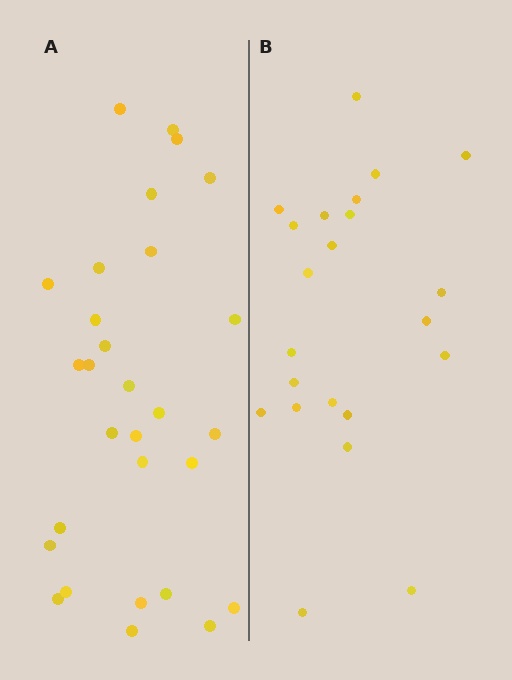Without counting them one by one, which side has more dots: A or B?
Region A (the left region) has more dots.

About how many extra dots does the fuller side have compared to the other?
Region A has roughly 8 or so more dots than region B.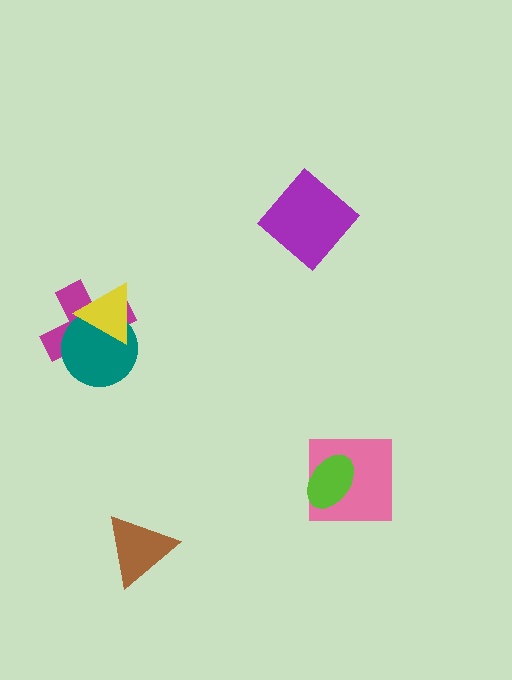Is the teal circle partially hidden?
Yes, it is partially covered by another shape.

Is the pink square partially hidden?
Yes, it is partially covered by another shape.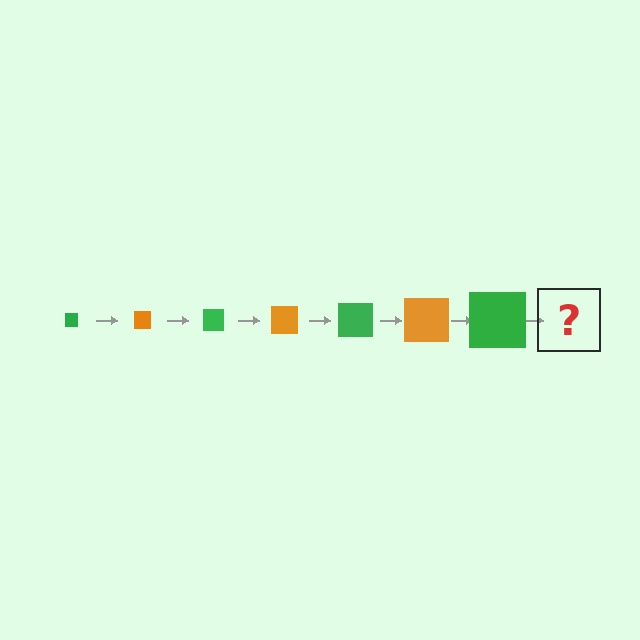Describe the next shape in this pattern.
It should be an orange square, larger than the previous one.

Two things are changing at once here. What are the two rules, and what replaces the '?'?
The two rules are that the square grows larger each step and the color cycles through green and orange. The '?' should be an orange square, larger than the previous one.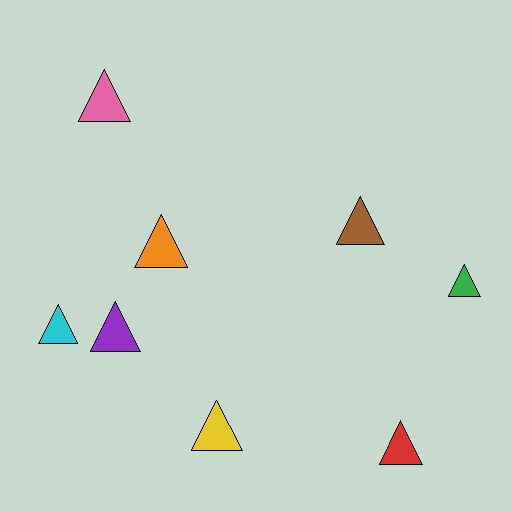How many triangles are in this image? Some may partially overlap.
There are 8 triangles.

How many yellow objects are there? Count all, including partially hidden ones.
There is 1 yellow object.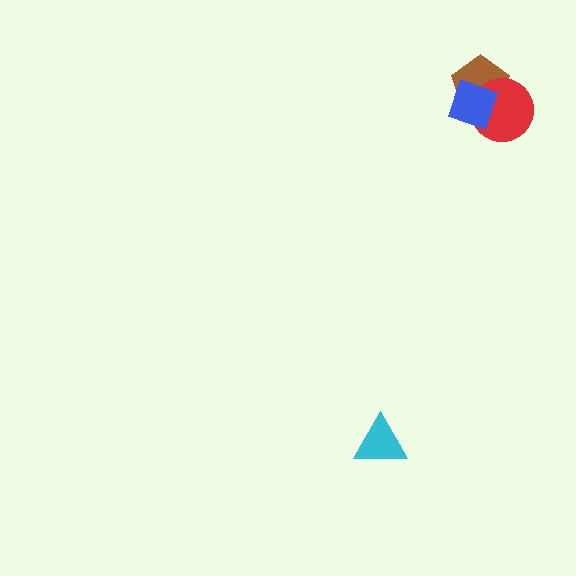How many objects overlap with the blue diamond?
2 objects overlap with the blue diamond.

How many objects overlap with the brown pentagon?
2 objects overlap with the brown pentagon.